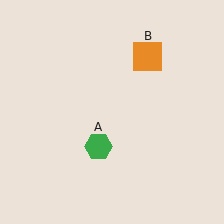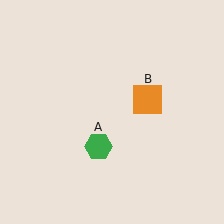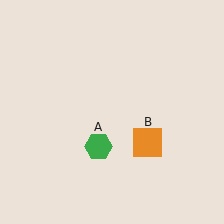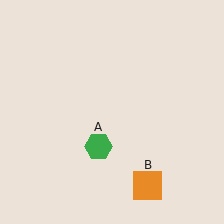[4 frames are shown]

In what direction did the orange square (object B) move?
The orange square (object B) moved down.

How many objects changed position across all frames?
1 object changed position: orange square (object B).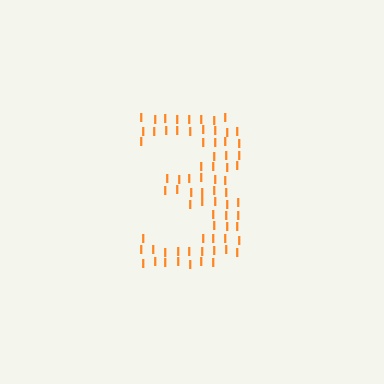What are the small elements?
The small elements are letter I's.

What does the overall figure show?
The overall figure shows the digit 3.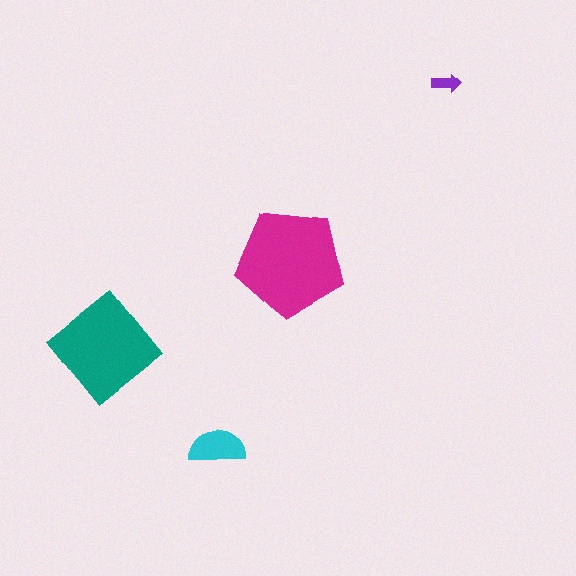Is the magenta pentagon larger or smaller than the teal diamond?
Larger.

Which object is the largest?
The magenta pentagon.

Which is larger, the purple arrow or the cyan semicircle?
The cyan semicircle.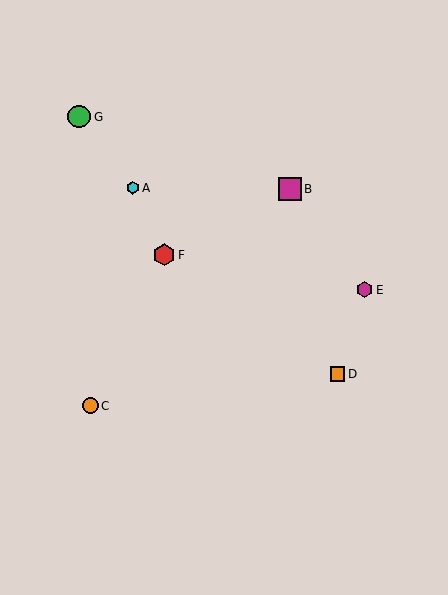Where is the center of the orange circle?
The center of the orange circle is at (91, 406).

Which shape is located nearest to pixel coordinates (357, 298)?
The magenta hexagon (labeled E) at (365, 290) is nearest to that location.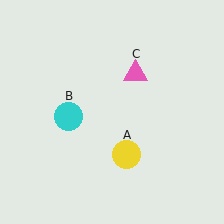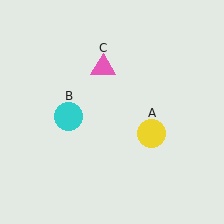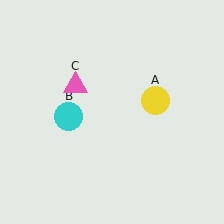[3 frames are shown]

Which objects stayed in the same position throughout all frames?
Cyan circle (object B) remained stationary.